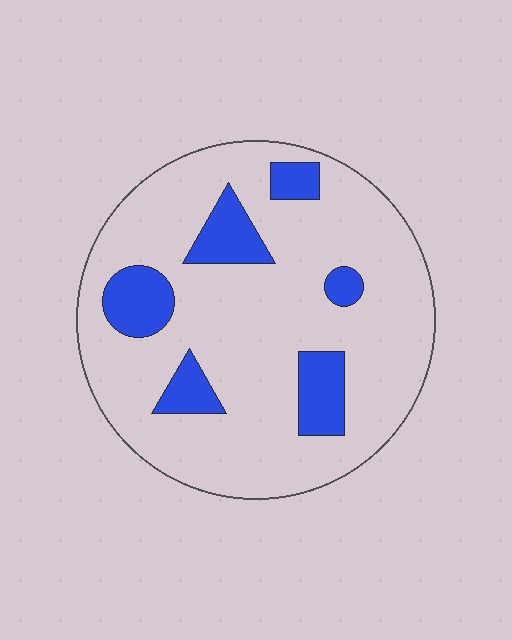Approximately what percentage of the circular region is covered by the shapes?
Approximately 15%.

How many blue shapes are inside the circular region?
6.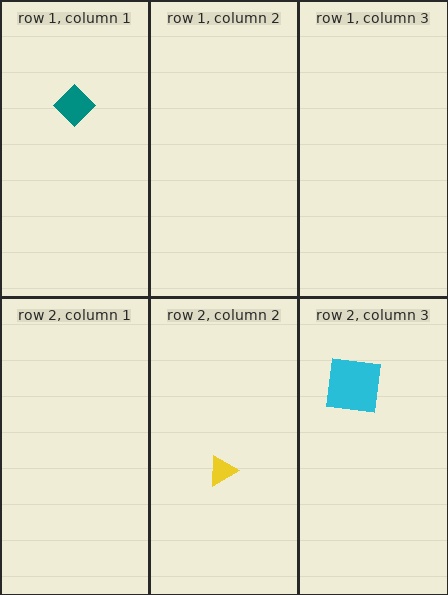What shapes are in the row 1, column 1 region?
The teal diamond.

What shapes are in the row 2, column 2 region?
The yellow triangle.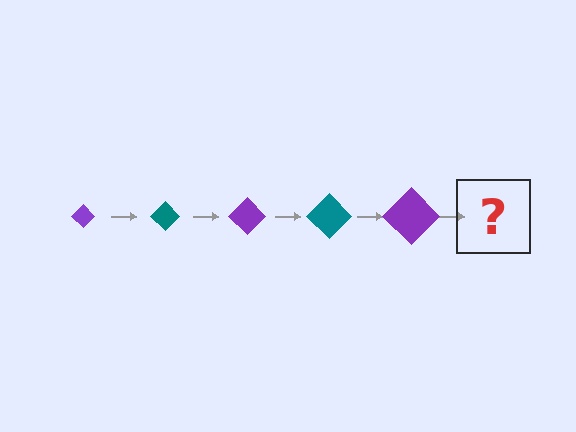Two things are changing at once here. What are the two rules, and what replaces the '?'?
The two rules are that the diamond grows larger each step and the color cycles through purple and teal. The '?' should be a teal diamond, larger than the previous one.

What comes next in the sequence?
The next element should be a teal diamond, larger than the previous one.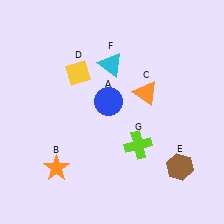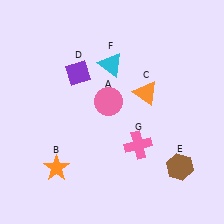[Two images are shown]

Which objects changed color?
A changed from blue to pink. D changed from yellow to purple. G changed from lime to pink.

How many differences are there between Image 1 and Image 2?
There are 3 differences between the two images.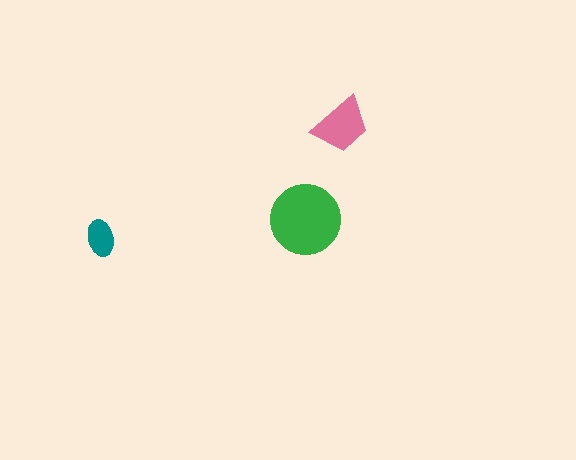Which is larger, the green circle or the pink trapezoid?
The green circle.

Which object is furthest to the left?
The teal ellipse is leftmost.